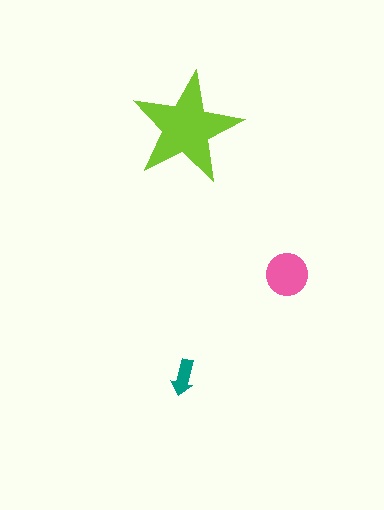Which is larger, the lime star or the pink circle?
The lime star.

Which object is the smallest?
The teal arrow.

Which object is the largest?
The lime star.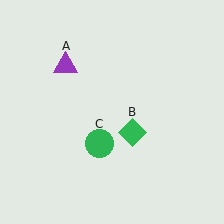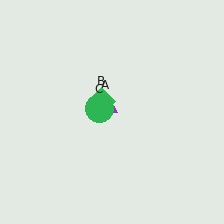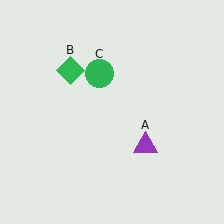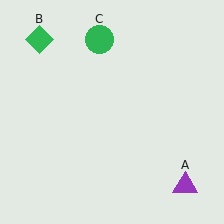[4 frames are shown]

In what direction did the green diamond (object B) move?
The green diamond (object B) moved up and to the left.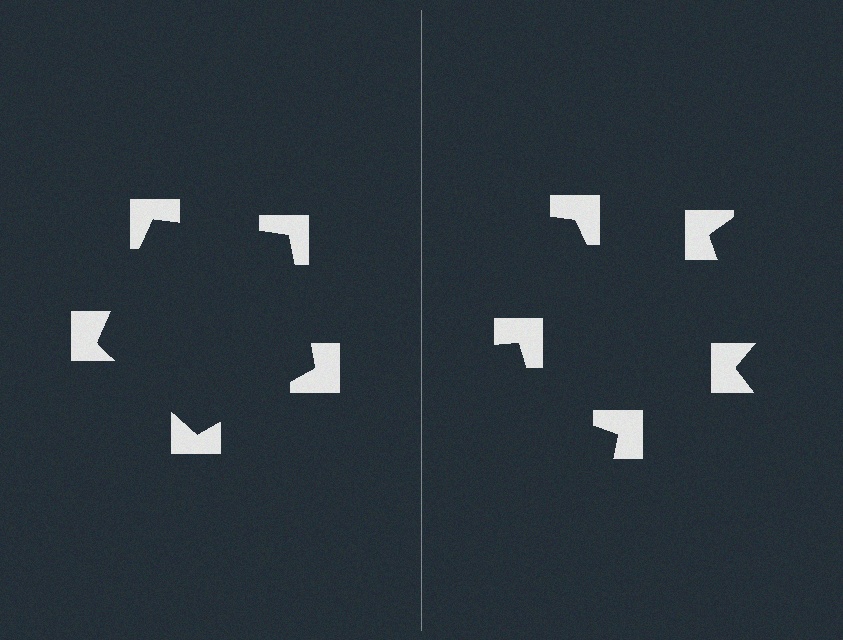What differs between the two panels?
The notched squares are positioned identically on both sides; only the wedge orientations differ. On the left they align to a pentagon; on the right they are misaligned.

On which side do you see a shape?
An illusory pentagon appears on the left side. On the right side the wedge cuts are rotated, so no coherent shape forms.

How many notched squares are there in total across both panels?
10 — 5 on each side.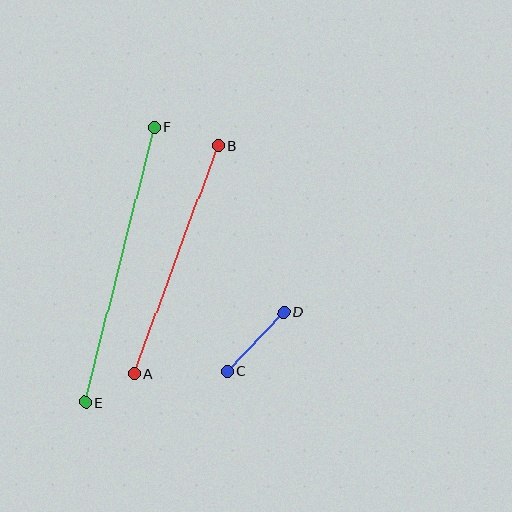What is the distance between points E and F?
The distance is approximately 283 pixels.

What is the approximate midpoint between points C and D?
The midpoint is at approximately (256, 342) pixels.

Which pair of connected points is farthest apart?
Points E and F are farthest apart.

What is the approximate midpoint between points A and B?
The midpoint is at approximately (176, 260) pixels.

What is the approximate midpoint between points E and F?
The midpoint is at approximately (120, 265) pixels.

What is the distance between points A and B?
The distance is approximately 243 pixels.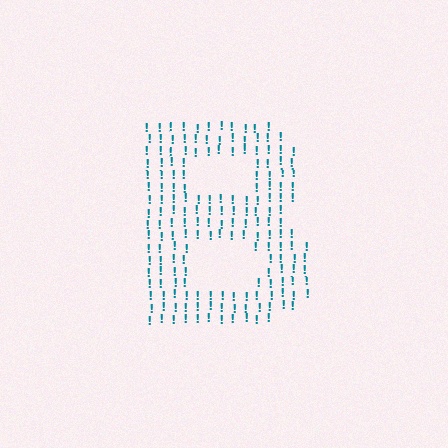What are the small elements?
The small elements are exclamation marks.